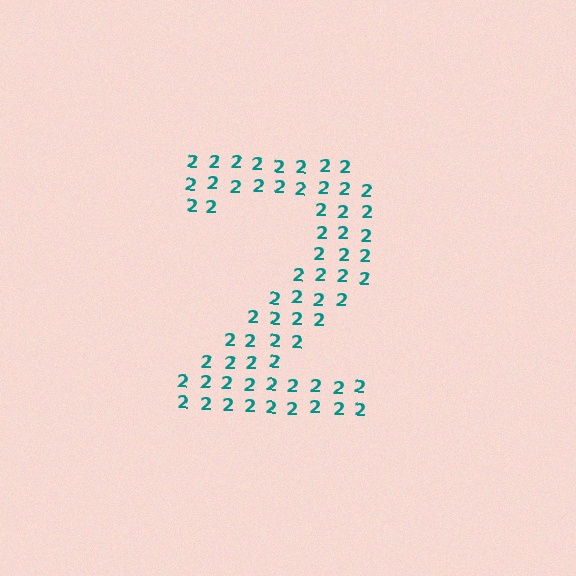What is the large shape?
The large shape is the digit 2.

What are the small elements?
The small elements are digit 2's.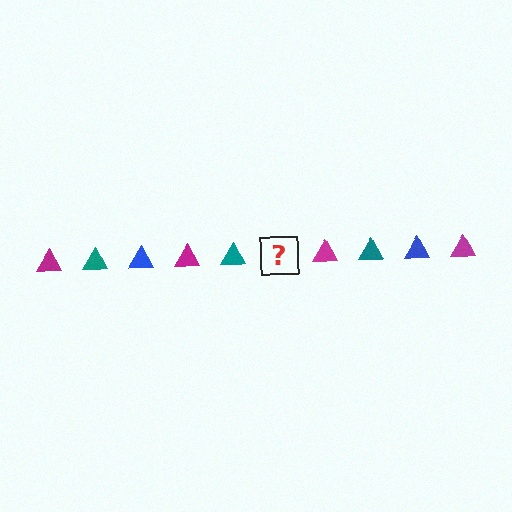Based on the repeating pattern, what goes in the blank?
The blank should be a blue triangle.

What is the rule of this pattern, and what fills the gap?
The rule is that the pattern cycles through magenta, teal, blue triangles. The gap should be filled with a blue triangle.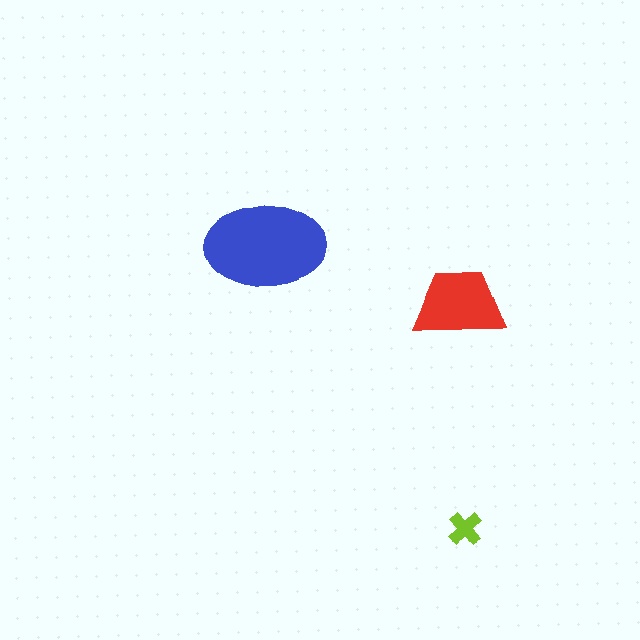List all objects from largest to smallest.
The blue ellipse, the red trapezoid, the lime cross.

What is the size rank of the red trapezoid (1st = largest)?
2nd.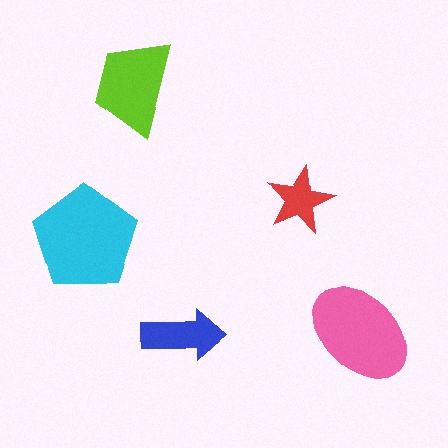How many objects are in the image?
There are 5 objects in the image.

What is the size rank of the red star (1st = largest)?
5th.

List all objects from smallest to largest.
The red star, the blue arrow, the lime trapezoid, the pink ellipse, the cyan pentagon.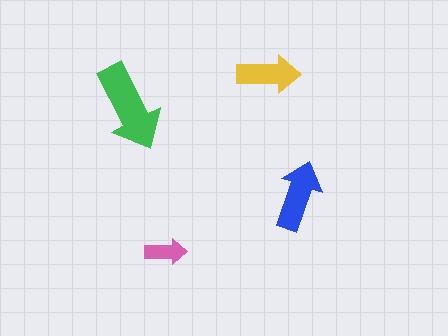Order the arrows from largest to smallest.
the green one, the blue one, the yellow one, the pink one.